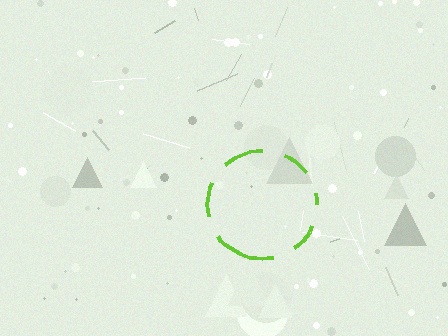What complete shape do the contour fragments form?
The contour fragments form a circle.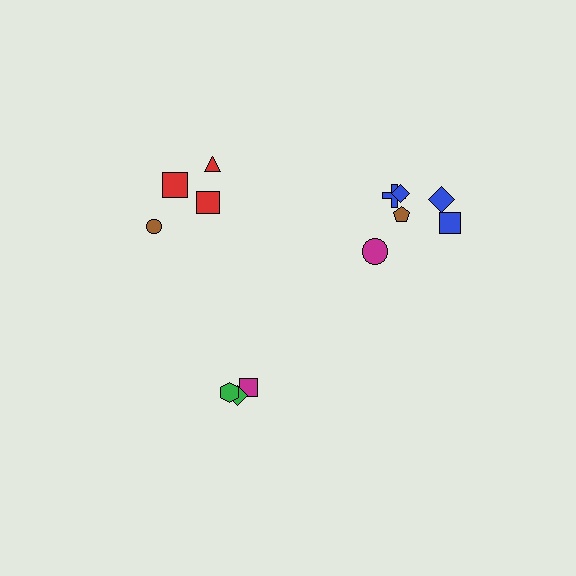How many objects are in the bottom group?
There are 3 objects.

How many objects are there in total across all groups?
There are 13 objects.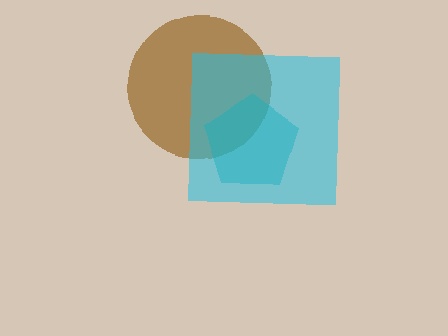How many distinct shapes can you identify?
There are 3 distinct shapes: a brown circle, a teal pentagon, a cyan square.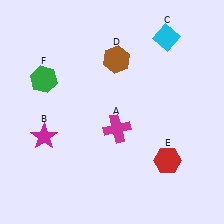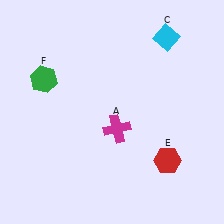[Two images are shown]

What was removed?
The brown hexagon (D), the magenta star (B) were removed in Image 2.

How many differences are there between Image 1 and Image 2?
There are 2 differences between the two images.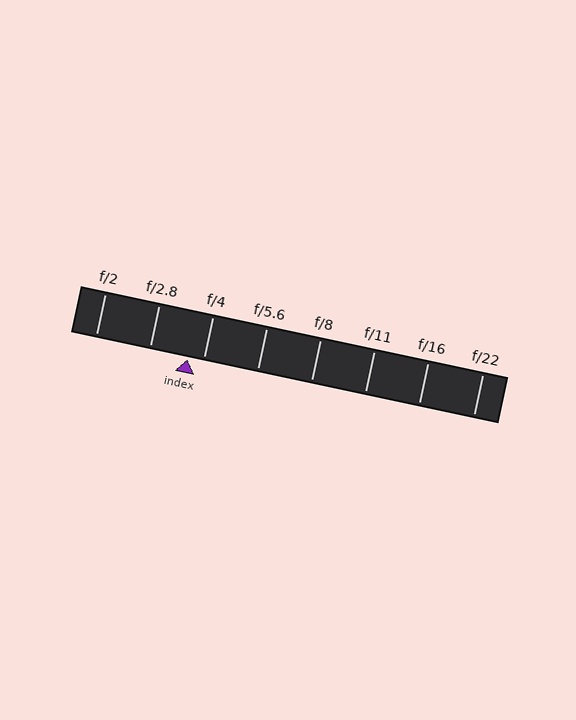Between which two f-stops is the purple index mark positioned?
The index mark is between f/2.8 and f/4.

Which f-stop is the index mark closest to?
The index mark is closest to f/4.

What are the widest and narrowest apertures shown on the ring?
The widest aperture shown is f/2 and the narrowest is f/22.